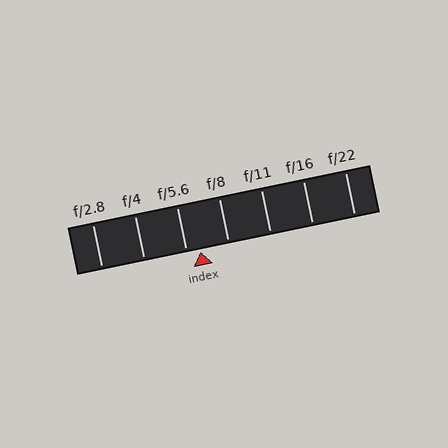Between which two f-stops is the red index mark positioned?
The index mark is between f/5.6 and f/8.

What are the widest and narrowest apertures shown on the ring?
The widest aperture shown is f/2.8 and the narrowest is f/22.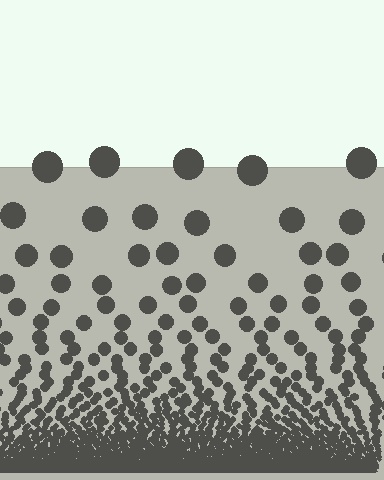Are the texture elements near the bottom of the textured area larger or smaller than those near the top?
Smaller. The gradient is inverted — elements near the bottom are smaller and denser.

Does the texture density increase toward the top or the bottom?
Density increases toward the bottom.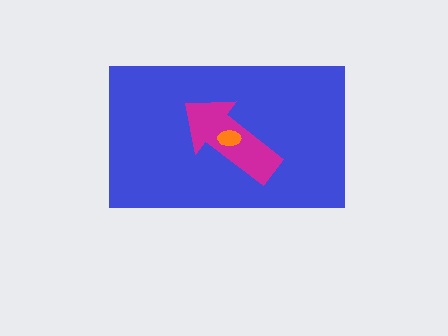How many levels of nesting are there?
3.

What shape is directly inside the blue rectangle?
The magenta arrow.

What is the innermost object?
The orange ellipse.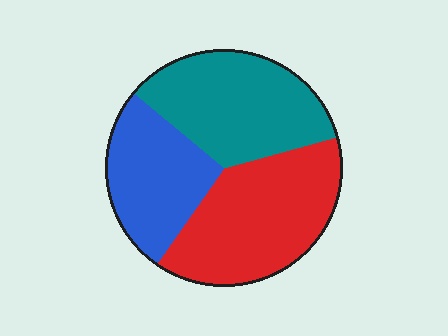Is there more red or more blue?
Red.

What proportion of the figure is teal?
Teal takes up about one third (1/3) of the figure.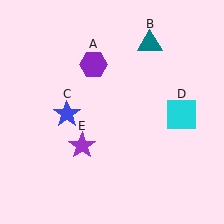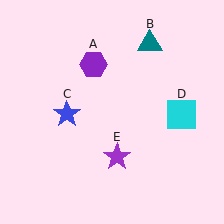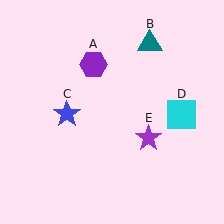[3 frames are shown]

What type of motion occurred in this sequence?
The purple star (object E) rotated counterclockwise around the center of the scene.